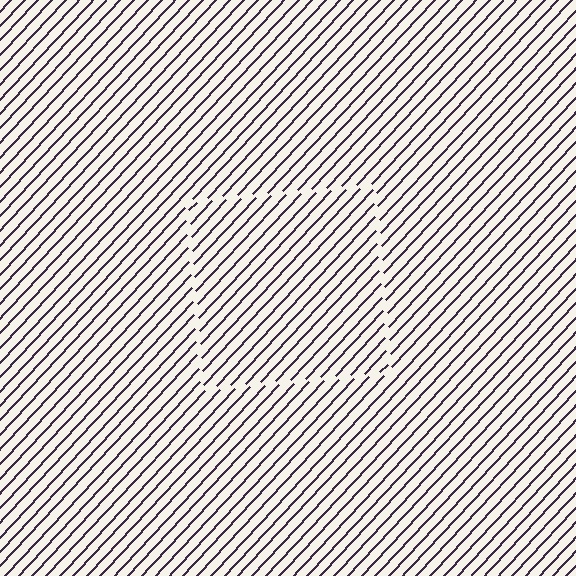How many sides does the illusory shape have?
4 sides — the line-ends trace a square.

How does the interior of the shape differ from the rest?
The interior of the shape contains the same grating, shifted by half a period — the contour is defined by the phase discontinuity where line-ends from the inner and outer gratings abut.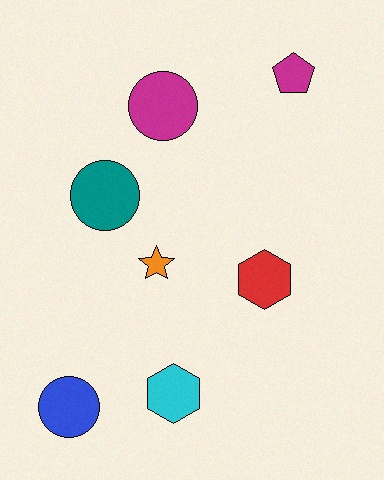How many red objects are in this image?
There is 1 red object.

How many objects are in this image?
There are 7 objects.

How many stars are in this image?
There is 1 star.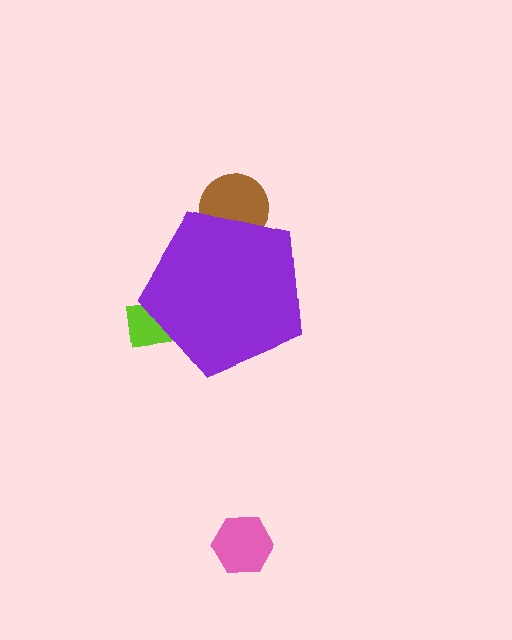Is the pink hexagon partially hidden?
No, the pink hexagon is fully visible.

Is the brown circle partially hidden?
Yes, the brown circle is partially hidden behind the purple pentagon.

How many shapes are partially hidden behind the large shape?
2 shapes are partially hidden.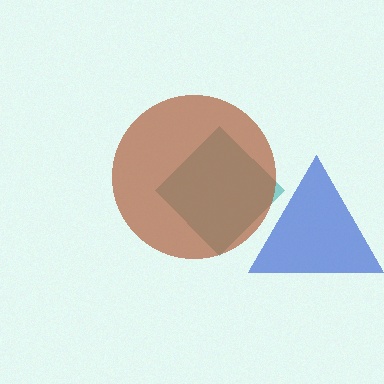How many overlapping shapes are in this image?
There are 3 overlapping shapes in the image.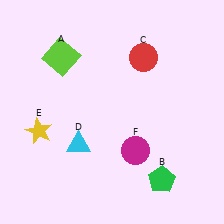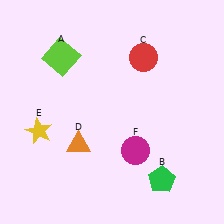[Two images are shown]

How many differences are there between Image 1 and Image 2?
There is 1 difference between the two images.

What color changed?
The triangle (D) changed from cyan in Image 1 to orange in Image 2.